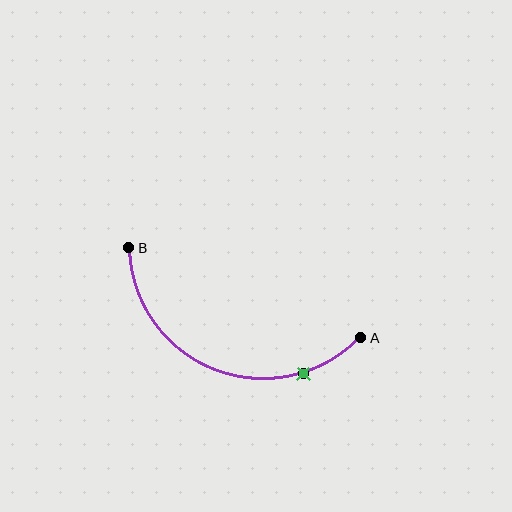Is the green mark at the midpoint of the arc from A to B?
No. The green mark lies on the arc but is closer to endpoint A. The arc midpoint would be at the point on the curve equidistant along the arc from both A and B.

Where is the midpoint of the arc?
The arc midpoint is the point on the curve farthest from the straight line joining A and B. It sits below that line.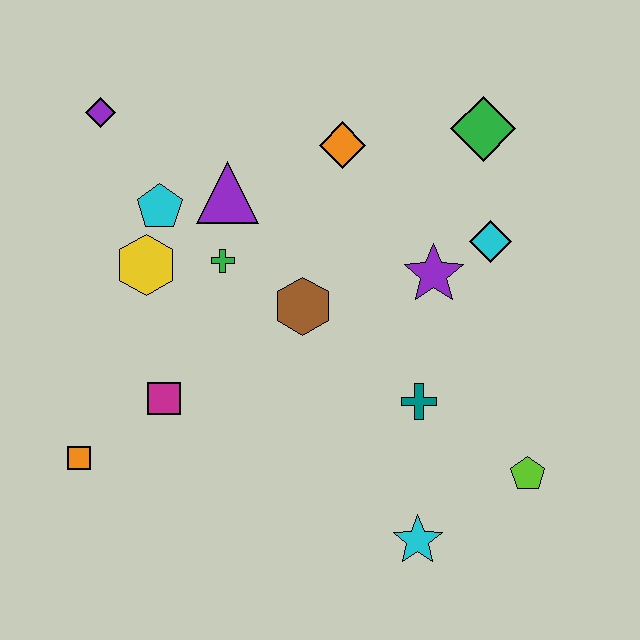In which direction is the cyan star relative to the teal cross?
The cyan star is below the teal cross.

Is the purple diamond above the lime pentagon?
Yes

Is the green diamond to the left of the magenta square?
No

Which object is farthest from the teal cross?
The purple diamond is farthest from the teal cross.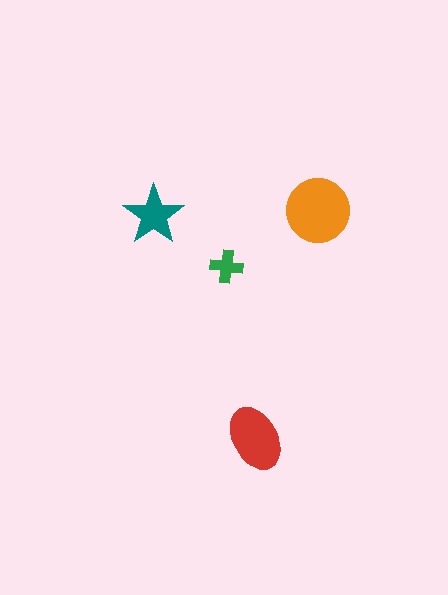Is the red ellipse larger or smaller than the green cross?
Larger.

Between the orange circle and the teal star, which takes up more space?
The orange circle.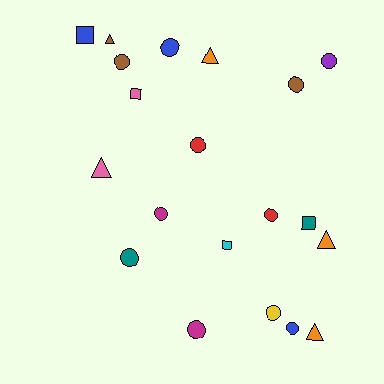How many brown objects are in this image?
There are 3 brown objects.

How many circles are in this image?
There are 11 circles.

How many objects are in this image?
There are 20 objects.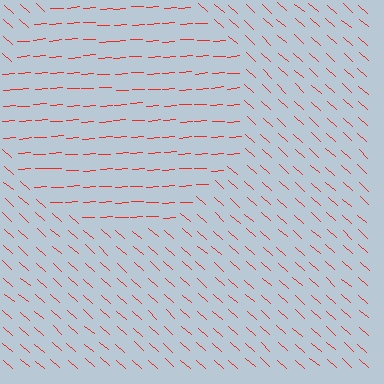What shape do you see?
I see a circle.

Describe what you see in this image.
The image is filled with small red line segments. A circle region in the image has lines oriented differently from the surrounding lines, creating a visible texture boundary.